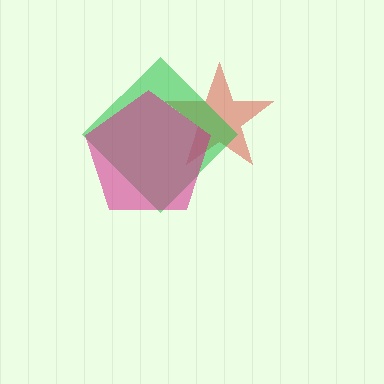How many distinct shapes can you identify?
There are 3 distinct shapes: a red star, a green diamond, a magenta pentagon.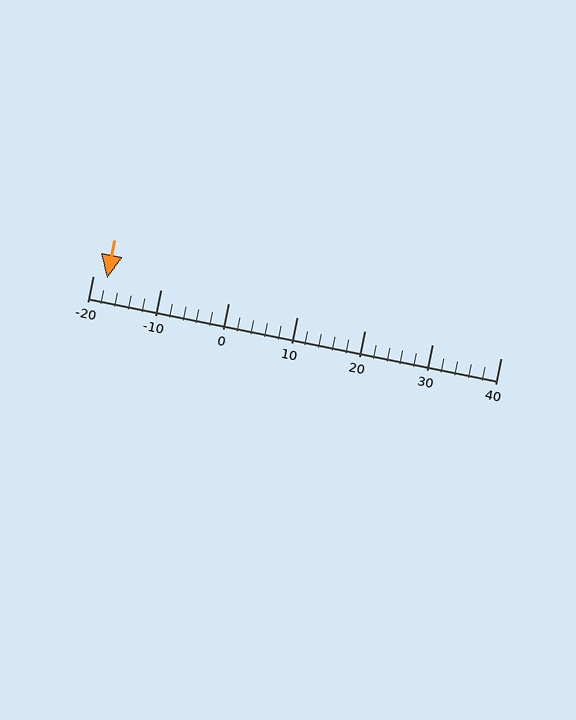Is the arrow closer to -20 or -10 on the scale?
The arrow is closer to -20.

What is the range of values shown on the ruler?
The ruler shows values from -20 to 40.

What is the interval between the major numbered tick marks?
The major tick marks are spaced 10 units apart.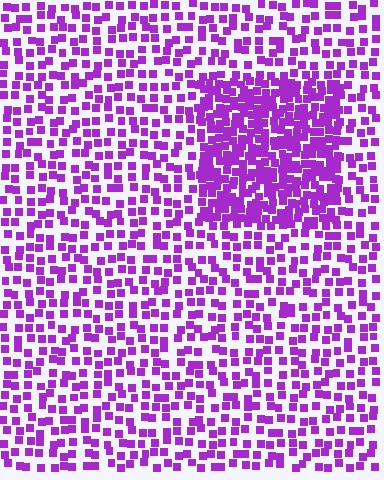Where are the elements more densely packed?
The elements are more densely packed inside the rectangle boundary.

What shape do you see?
I see a rectangle.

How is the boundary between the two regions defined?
The boundary is defined by a change in element density (approximately 2.1x ratio). All elements are the same color, size, and shape.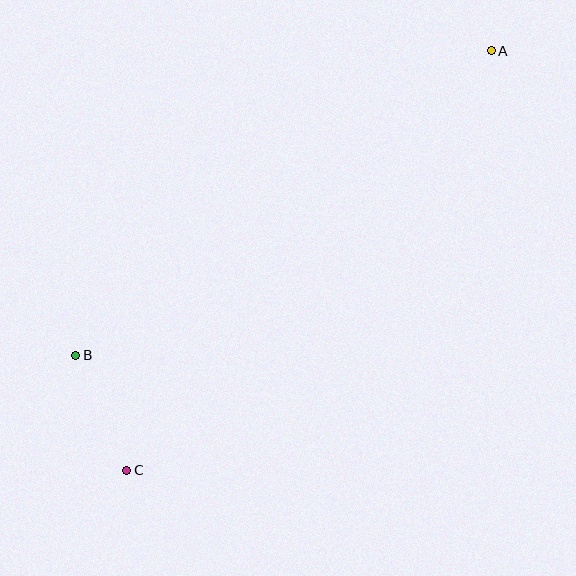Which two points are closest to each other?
Points B and C are closest to each other.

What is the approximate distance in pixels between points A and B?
The distance between A and B is approximately 515 pixels.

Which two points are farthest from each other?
Points A and C are farthest from each other.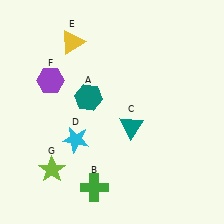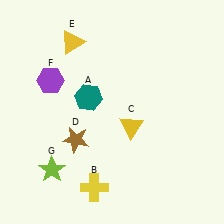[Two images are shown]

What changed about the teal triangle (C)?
In Image 1, C is teal. In Image 2, it changed to yellow.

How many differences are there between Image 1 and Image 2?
There are 3 differences between the two images.